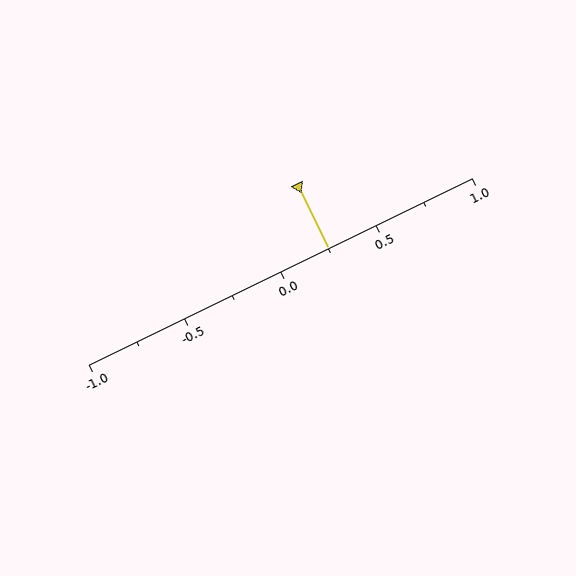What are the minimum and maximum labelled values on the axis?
The axis runs from -1.0 to 1.0.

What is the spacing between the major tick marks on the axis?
The major ticks are spaced 0.5 apart.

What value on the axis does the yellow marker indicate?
The marker indicates approximately 0.25.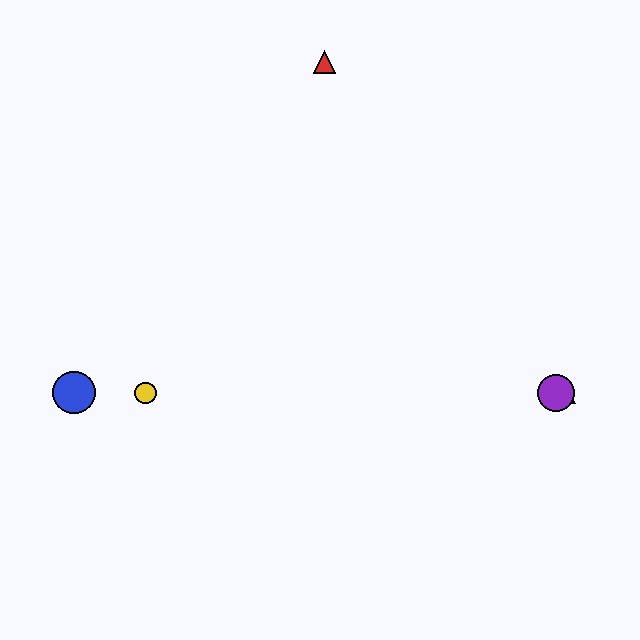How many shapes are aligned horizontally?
4 shapes (the blue circle, the green triangle, the yellow circle, the purple circle) are aligned horizontally.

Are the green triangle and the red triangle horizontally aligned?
No, the green triangle is at y≈393 and the red triangle is at y≈62.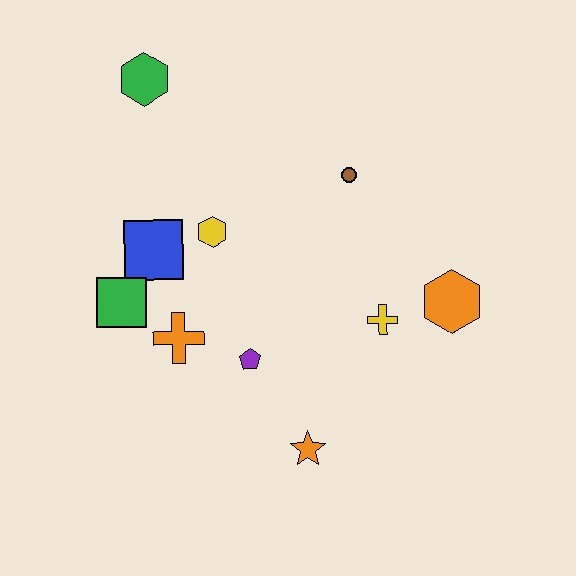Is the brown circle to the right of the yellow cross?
No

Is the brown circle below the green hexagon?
Yes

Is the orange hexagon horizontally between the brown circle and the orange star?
No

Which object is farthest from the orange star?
The green hexagon is farthest from the orange star.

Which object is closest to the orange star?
The purple pentagon is closest to the orange star.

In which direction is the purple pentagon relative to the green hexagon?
The purple pentagon is below the green hexagon.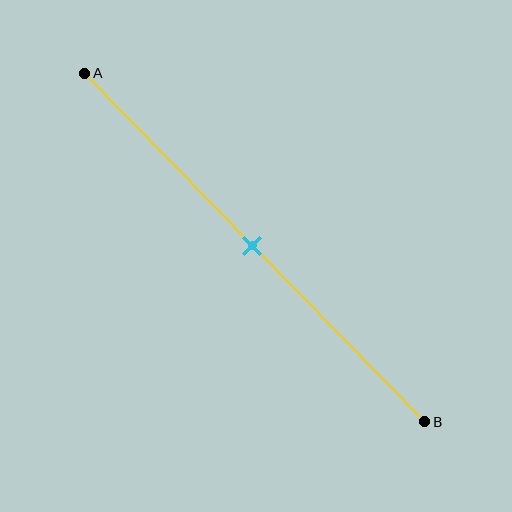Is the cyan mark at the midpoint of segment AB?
Yes, the mark is approximately at the midpoint.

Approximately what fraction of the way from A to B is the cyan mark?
The cyan mark is approximately 50% of the way from A to B.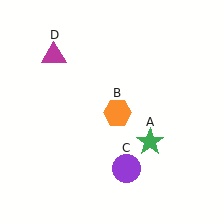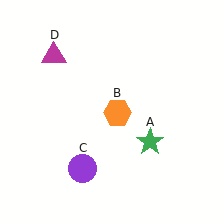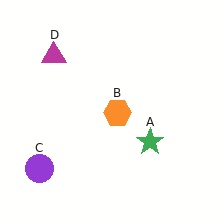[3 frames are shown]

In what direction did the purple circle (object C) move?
The purple circle (object C) moved left.